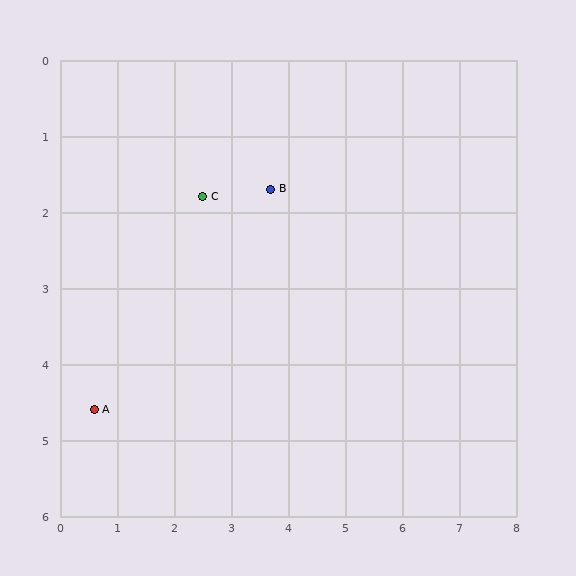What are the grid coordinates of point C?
Point C is at approximately (2.5, 1.8).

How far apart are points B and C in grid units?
Points B and C are about 1.2 grid units apart.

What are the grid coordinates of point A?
Point A is at approximately (0.6, 4.6).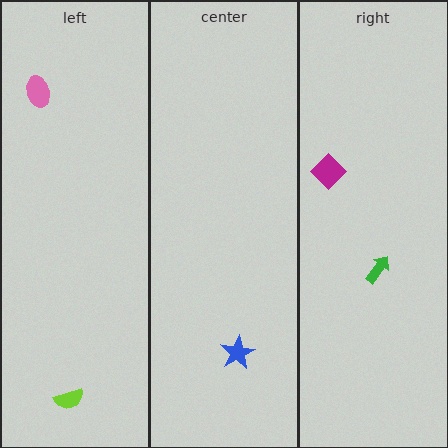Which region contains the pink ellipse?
The left region.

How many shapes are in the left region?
2.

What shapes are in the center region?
The blue star.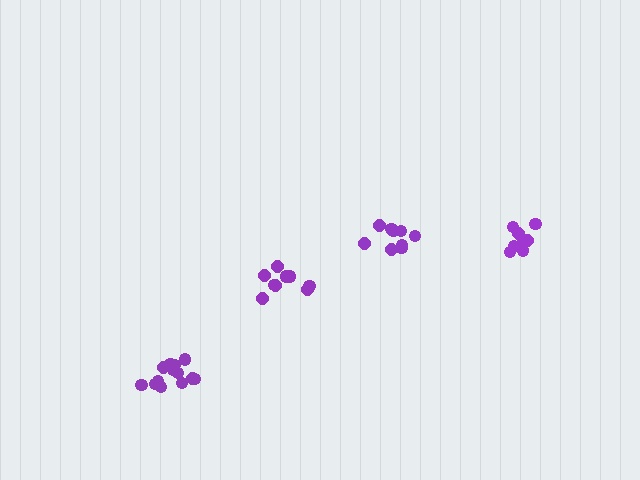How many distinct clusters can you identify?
There are 4 distinct clusters.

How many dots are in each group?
Group 1: 9 dots, Group 2: 14 dots, Group 3: 9 dots, Group 4: 9 dots (41 total).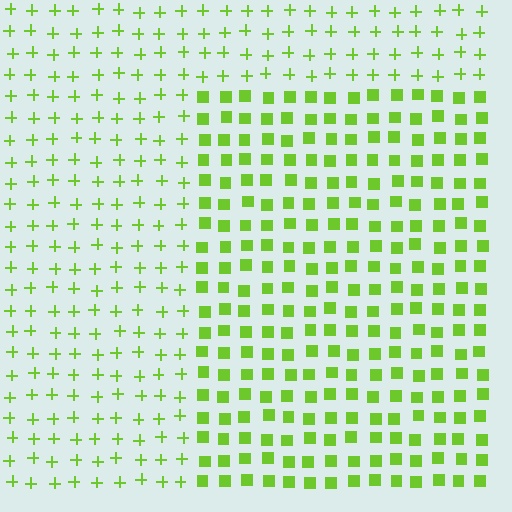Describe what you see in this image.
The image is filled with small lime elements arranged in a uniform grid. A rectangle-shaped region contains squares, while the surrounding area contains plus signs. The boundary is defined purely by the change in element shape.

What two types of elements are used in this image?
The image uses squares inside the rectangle region and plus signs outside it.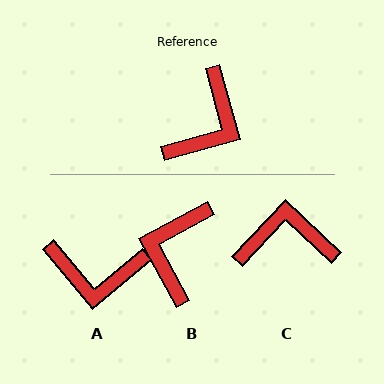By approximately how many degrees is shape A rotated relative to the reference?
Approximately 66 degrees clockwise.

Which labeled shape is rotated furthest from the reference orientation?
B, about 167 degrees away.